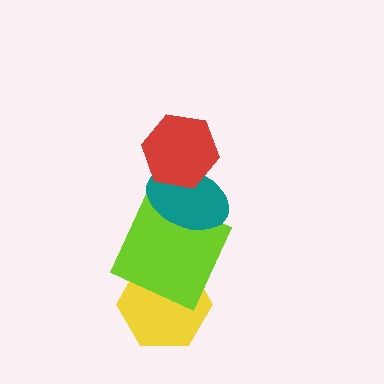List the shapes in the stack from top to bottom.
From top to bottom: the red hexagon, the teal ellipse, the lime square, the yellow hexagon.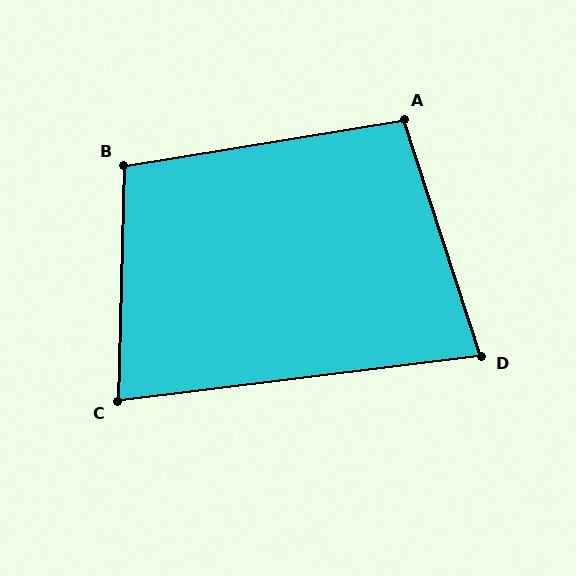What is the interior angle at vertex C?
Approximately 81 degrees (acute).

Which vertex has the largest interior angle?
B, at approximately 101 degrees.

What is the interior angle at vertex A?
Approximately 99 degrees (obtuse).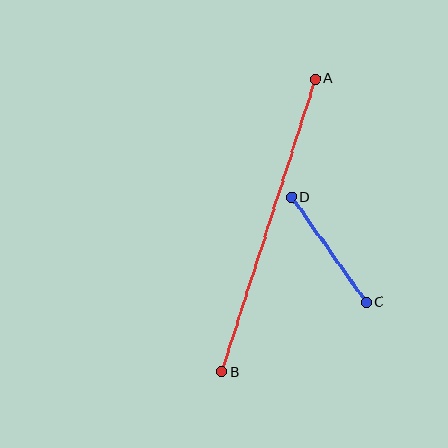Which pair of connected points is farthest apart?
Points A and B are farthest apart.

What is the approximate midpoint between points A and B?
The midpoint is at approximately (269, 225) pixels.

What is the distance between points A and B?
The distance is approximately 307 pixels.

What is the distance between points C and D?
The distance is approximately 129 pixels.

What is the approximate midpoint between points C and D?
The midpoint is at approximately (329, 250) pixels.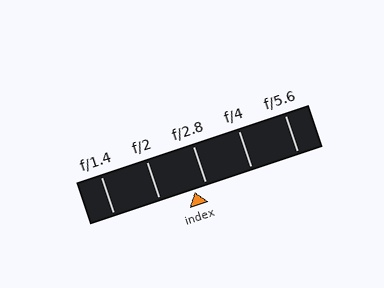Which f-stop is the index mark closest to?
The index mark is closest to f/2.8.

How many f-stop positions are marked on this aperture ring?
There are 5 f-stop positions marked.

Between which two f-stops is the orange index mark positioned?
The index mark is between f/2 and f/2.8.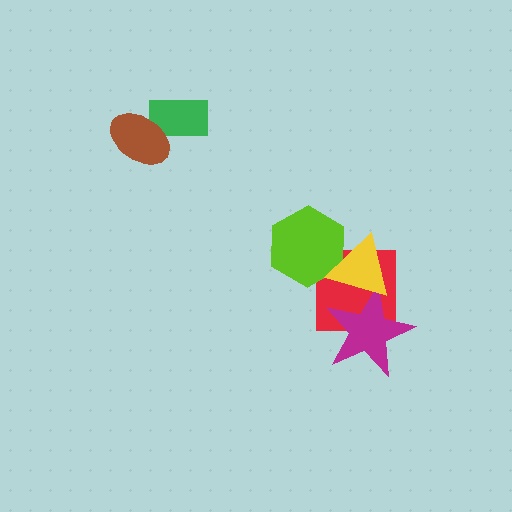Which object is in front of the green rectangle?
The brown ellipse is in front of the green rectangle.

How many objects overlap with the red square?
3 objects overlap with the red square.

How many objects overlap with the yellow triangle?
3 objects overlap with the yellow triangle.